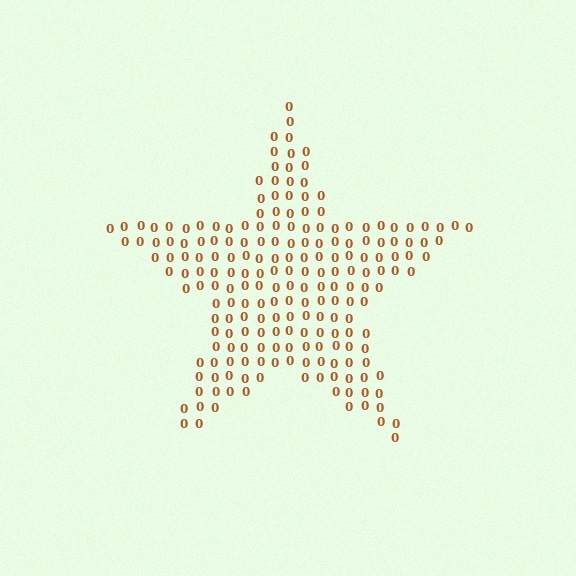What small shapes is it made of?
It is made of small digit 0's.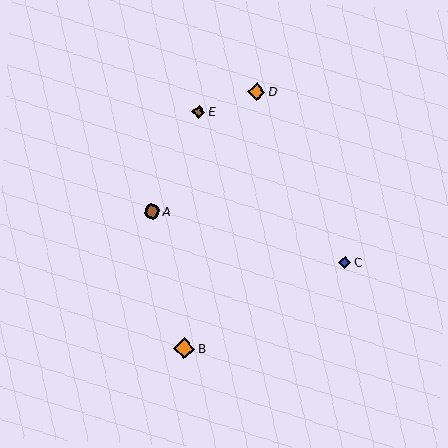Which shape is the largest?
The orange diamond (labeled B) is the largest.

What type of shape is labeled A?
Shape A is a brown circle.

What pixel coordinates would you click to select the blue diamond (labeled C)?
Click at (345, 262) to select the blue diamond C.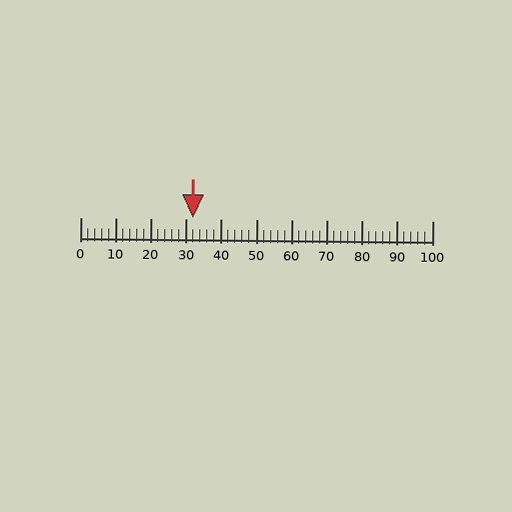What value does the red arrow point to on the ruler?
The red arrow points to approximately 32.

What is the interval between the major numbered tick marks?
The major tick marks are spaced 10 units apart.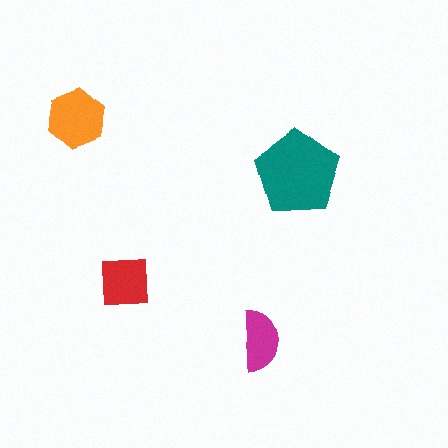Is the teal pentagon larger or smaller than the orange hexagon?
Larger.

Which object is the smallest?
The magenta semicircle.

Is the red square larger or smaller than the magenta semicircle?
Larger.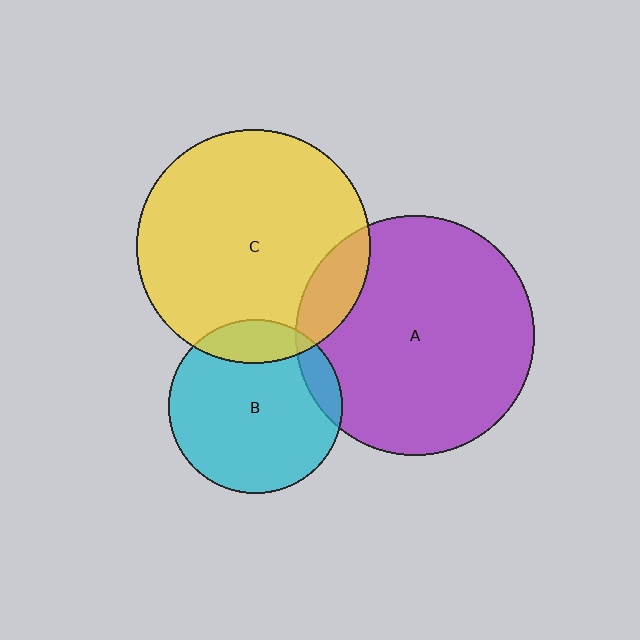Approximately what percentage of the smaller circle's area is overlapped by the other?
Approximately 10%.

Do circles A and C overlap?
Yes.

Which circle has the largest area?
Circle A (purple).